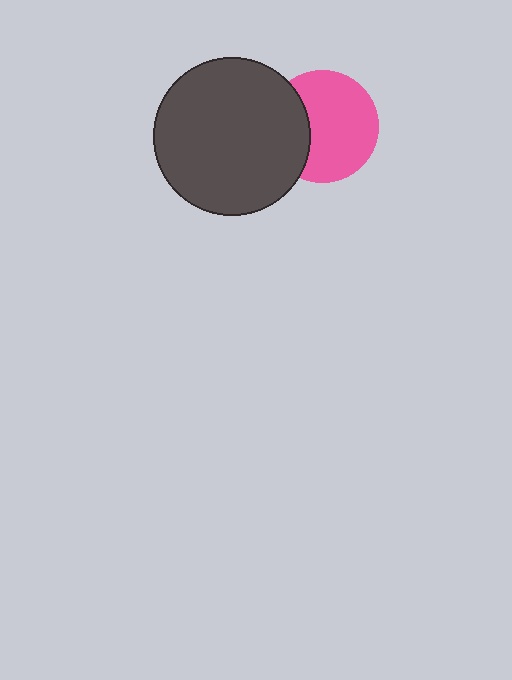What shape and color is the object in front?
The object in front is a dark gray circle.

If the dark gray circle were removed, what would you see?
You would see the complete pink circle.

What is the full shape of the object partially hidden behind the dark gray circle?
The partially hidden object is a pink circle.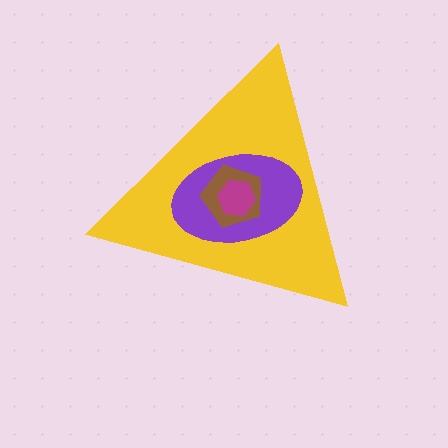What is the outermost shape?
The yellow triangle.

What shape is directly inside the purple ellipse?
The brown pentagon.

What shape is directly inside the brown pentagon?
The magenta hexagon.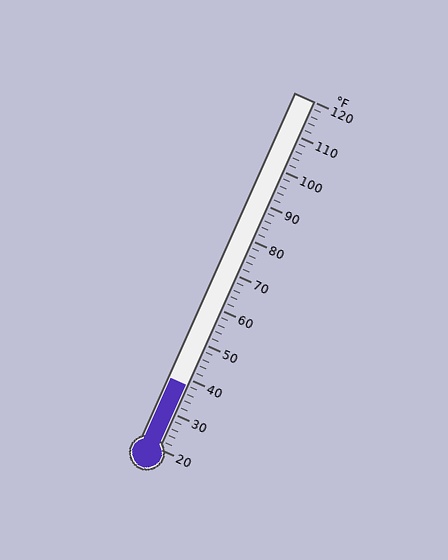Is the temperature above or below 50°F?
The temperature is below 50°F.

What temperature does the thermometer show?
The thermometer shows approximately 38°F.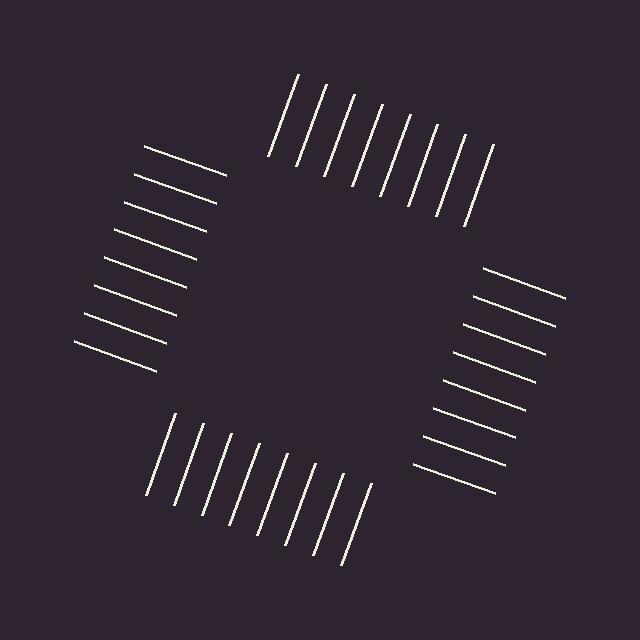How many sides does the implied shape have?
4 sides — the line-ends trace a square.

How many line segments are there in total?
32 — 8 along each of the 4 edges.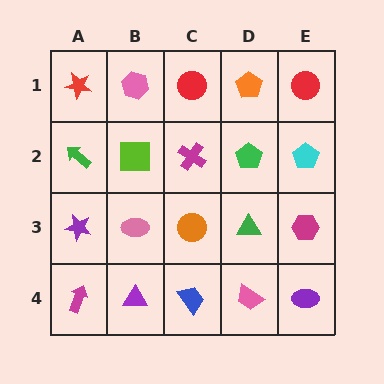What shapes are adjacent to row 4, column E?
A magenta hexagon (row 3, column E), a pink trapezoid (row 4, column D).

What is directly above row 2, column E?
A red circle.